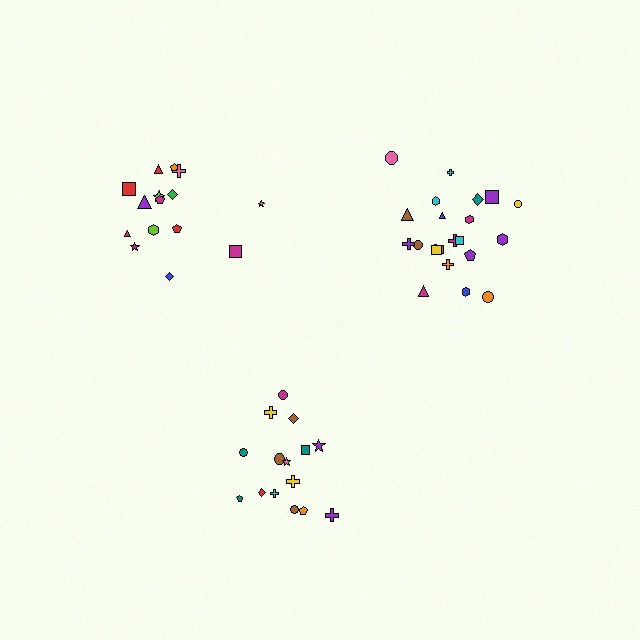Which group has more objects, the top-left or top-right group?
The top-right group.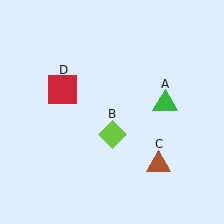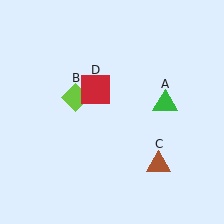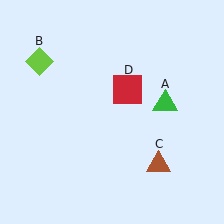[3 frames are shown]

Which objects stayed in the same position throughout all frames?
Green triangle (object A) and brown triangle (object C) remained stationary.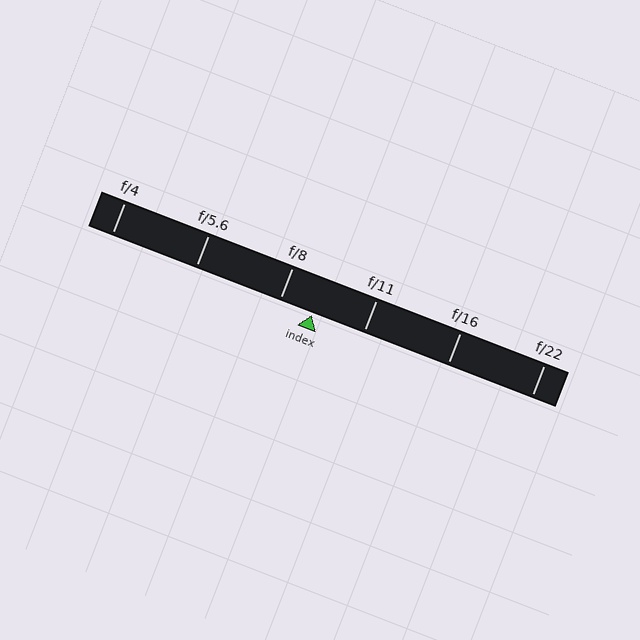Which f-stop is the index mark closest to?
The index mark is closest to f/8.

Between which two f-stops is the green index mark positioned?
The index mark is between f/8 and f/11.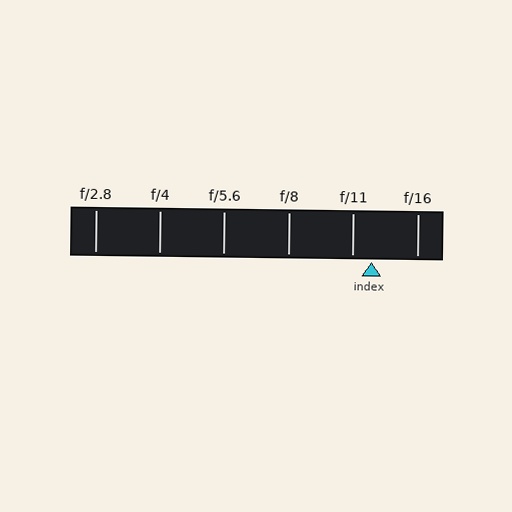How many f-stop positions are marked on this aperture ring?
There are 6 f-stop positions marked.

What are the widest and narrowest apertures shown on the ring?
The widest aperture shown is f/2.8 and the narrowest is f/16.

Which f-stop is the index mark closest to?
The index mark is closest to f/11.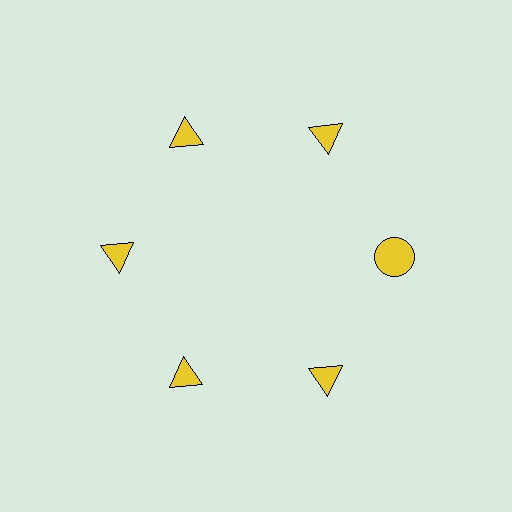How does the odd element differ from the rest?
It has a different shape: circle instead of triangle.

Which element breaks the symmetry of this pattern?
The yellow circle at roughly the 3 o'clock position breaks the symmetry. All other shapes are yellow triangles.